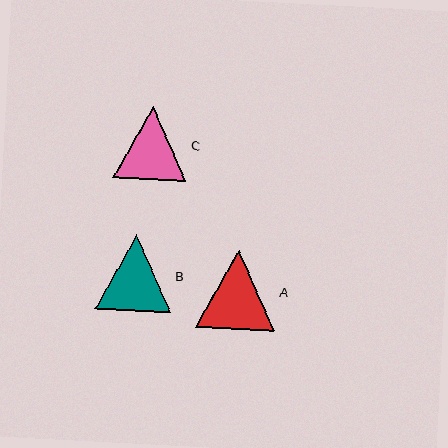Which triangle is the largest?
Triangle A is the largest with a size of approximately 79 pixels.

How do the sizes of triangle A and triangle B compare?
Triangle A and triangle B are approximately the same size.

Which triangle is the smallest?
Triangle C is the smallest with a size of approximately 73 pixels.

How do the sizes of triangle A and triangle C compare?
Triangle A and triangle C are approximately the same size.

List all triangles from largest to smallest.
From largest to smallest: A, B, C.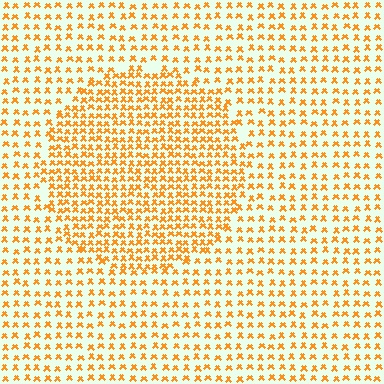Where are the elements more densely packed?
The elements are more densely packed inside the circle boundary.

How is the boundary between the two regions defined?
The boundary is defined by a change in element density (approximately 1.8x ratio). All elements are the same color, size, and shape.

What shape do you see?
I see a circle.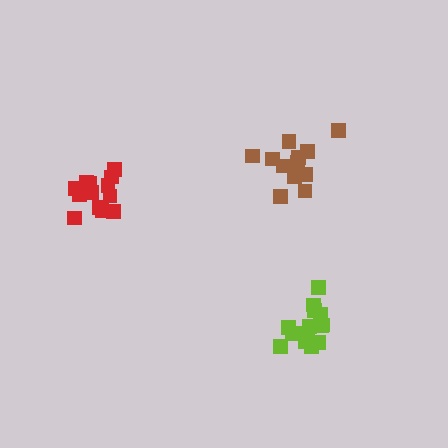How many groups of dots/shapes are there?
There are 3 groups.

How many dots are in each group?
Group 1: 14 dots, Group 2: 14 dots, Group 3: 13 dots (41 total).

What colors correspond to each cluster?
The clusters are colored: lime, red, brown.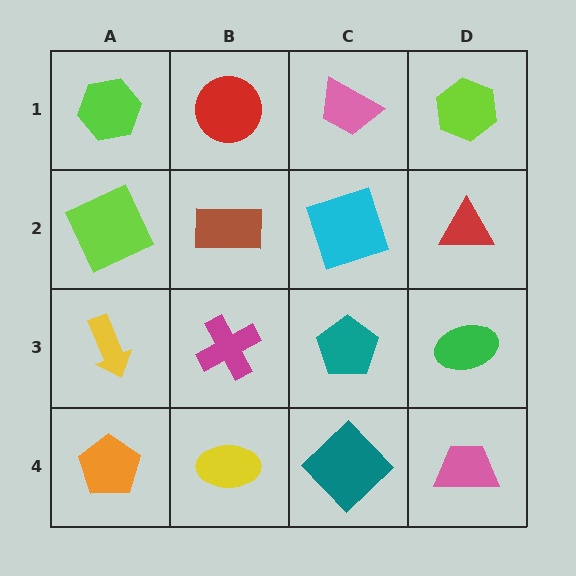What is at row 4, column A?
An orange pentagon.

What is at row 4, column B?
A yellow ellipse.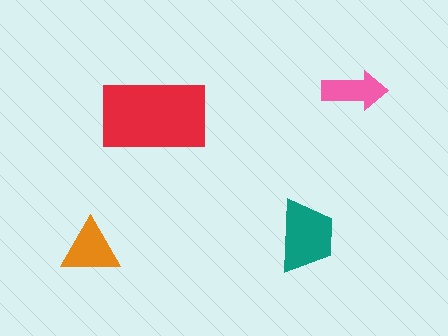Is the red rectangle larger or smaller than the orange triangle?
Larger.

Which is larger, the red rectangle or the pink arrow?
The red rectangle.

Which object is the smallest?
The pink arrow.